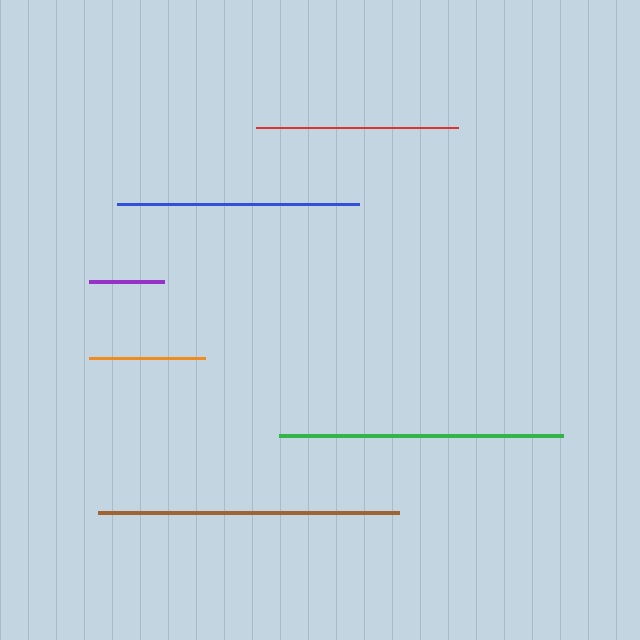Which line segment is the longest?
The brown line is the longest at approximately 301 pixels.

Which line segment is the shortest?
The purple line is the shortest at approximately 75 pixels.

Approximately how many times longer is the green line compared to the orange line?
The green line is approximately 2.5 times the length of the orange line.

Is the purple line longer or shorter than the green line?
The green line is longer than the purple line.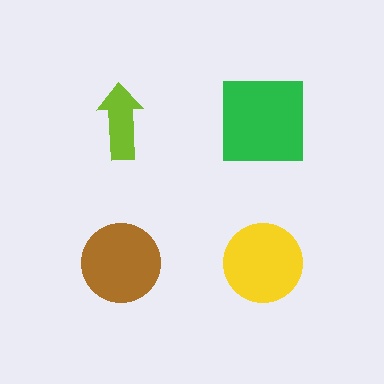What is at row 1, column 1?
A lime arrow.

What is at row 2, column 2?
A yellow circle.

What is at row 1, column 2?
A green square.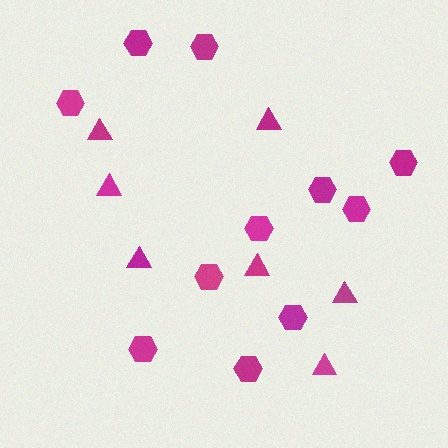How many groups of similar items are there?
There are 2 groups: one group of hexagons (11) and one group of triangles (7).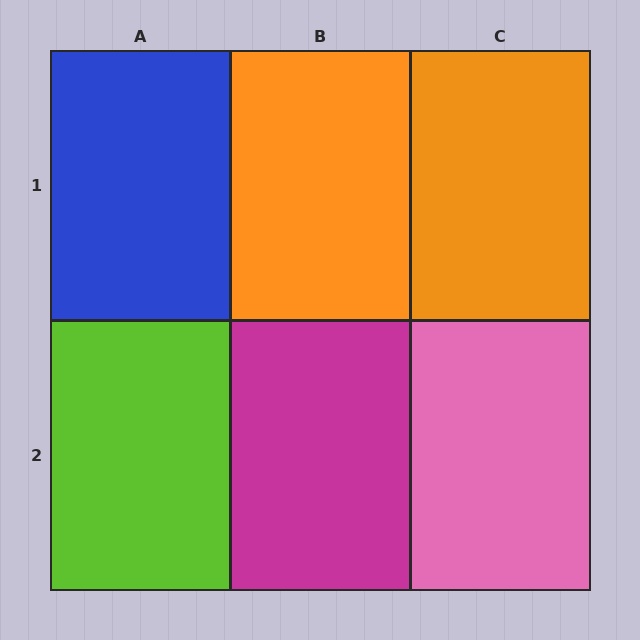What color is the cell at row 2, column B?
Magenta.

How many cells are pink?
1 cell is pink.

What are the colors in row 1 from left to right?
Blue, orange, orange.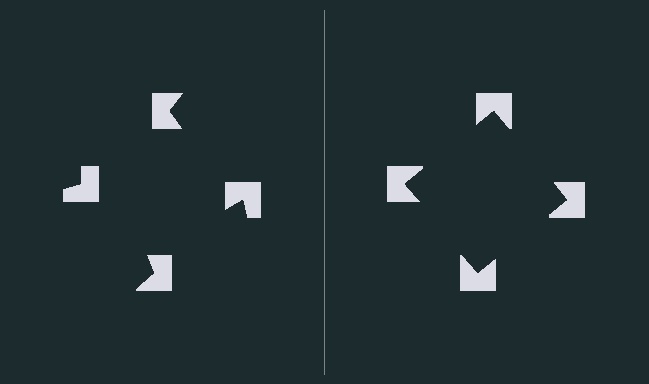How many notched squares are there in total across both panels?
8 — 4 on each side.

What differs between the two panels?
The notched squares are positioned identically on both sides; only the wedge orientations differ. On the right they align to a square; on the left they are misaligned.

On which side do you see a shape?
An illusory square appears on the right side. On the left side the wedge cuts are rotated, so no coherent shape forms.